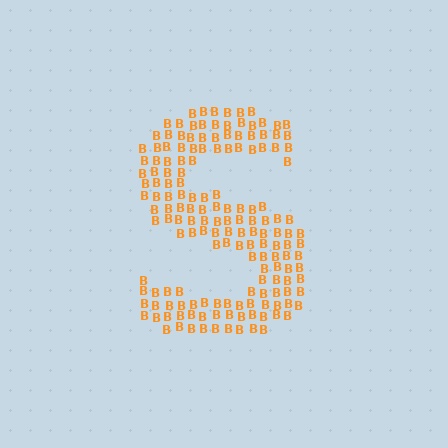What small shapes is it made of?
It is made of small letter B's.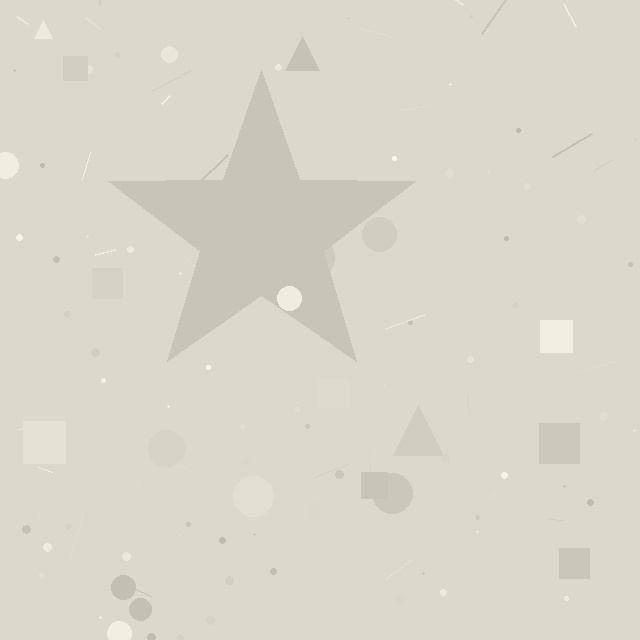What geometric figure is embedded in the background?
A star is embedded in the background.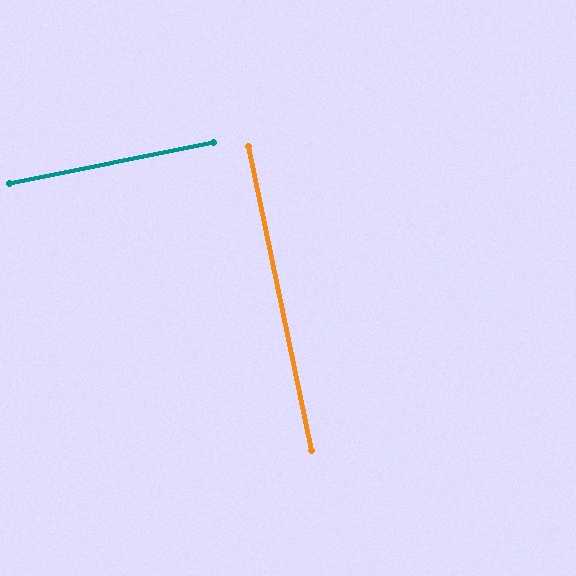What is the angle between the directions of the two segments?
Approximately 90 degrees.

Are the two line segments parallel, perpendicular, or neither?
Perpendicular — they meet at approximately 90°.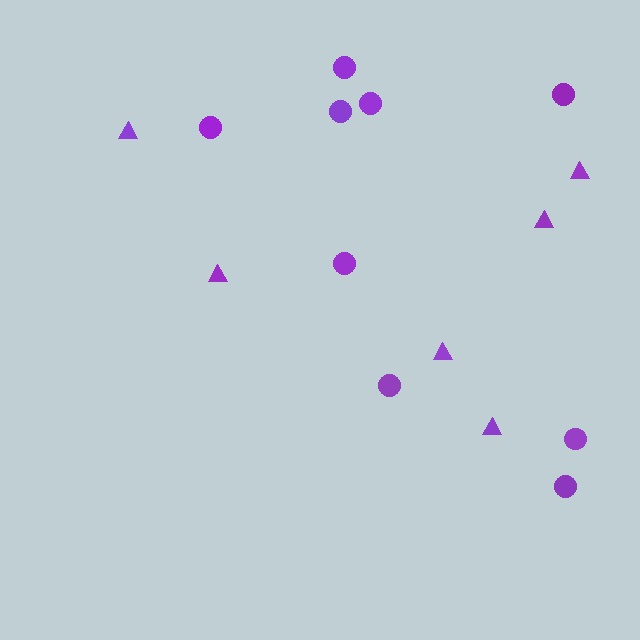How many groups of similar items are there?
There are 2 groups: one group of triangles (6) and one group of circles (9).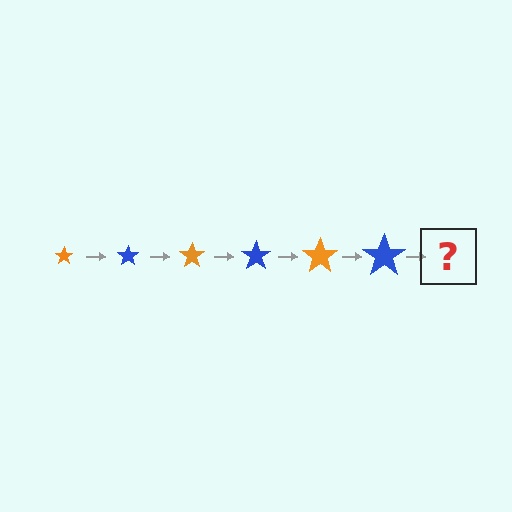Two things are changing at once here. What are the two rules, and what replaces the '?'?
The two rules are that the star grows larger each step and the color cycles through orange and blue. The '?' should be an orange star, larger than the previous one.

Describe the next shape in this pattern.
It should be an orange star, larger than the previous one.